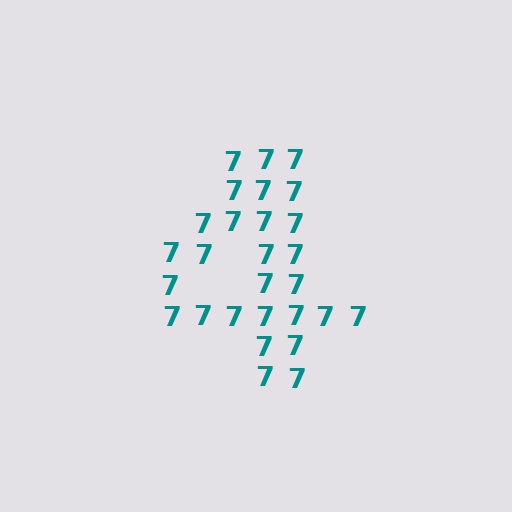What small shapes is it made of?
It is made of small digit 7's.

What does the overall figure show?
The overall figure shows the digit 4.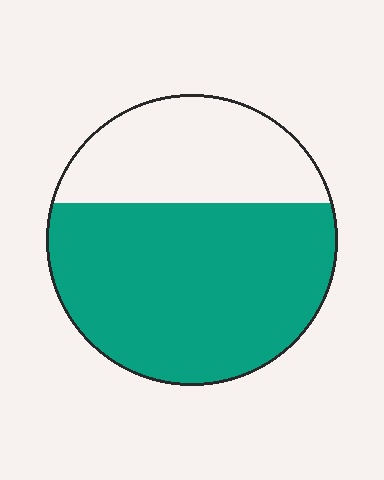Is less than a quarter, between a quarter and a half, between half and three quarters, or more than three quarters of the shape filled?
Between half and three quarters.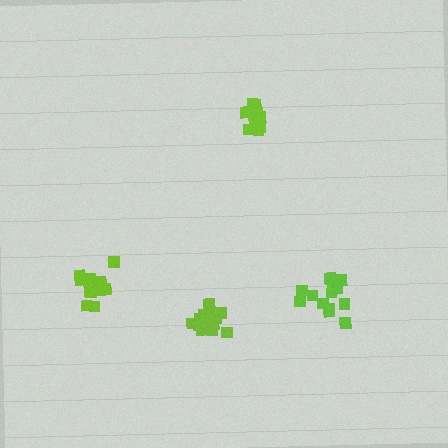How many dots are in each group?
Group 1: 16 dots, Group 2: 13 dots, Group 3: 14 dots, Group 4: 15 dots (58 total).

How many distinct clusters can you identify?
There are 4 distinct clusters.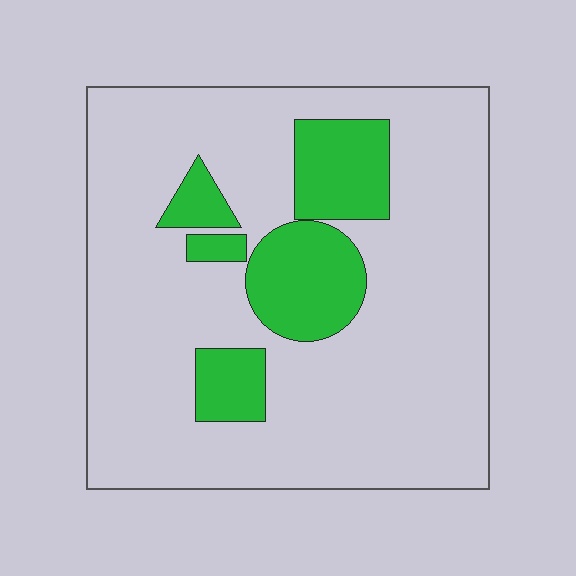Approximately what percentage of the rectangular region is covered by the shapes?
Approximately 20%.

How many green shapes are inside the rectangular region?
5.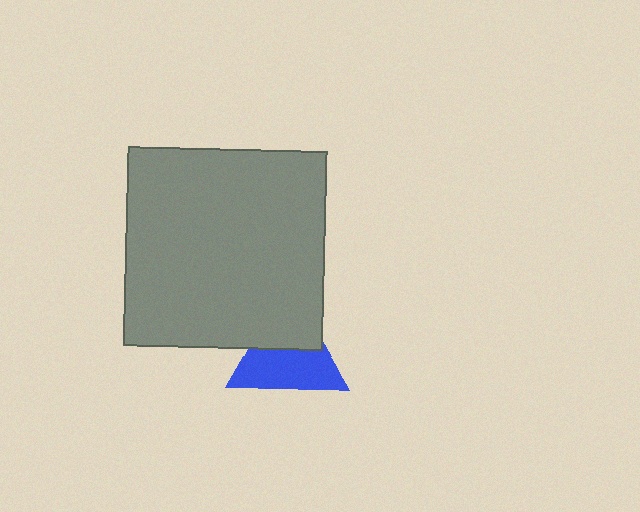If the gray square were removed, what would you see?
You would see the complete blue triangle.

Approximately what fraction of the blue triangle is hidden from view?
Roughly 42% of the blue triangle is hidden behind the gray square.